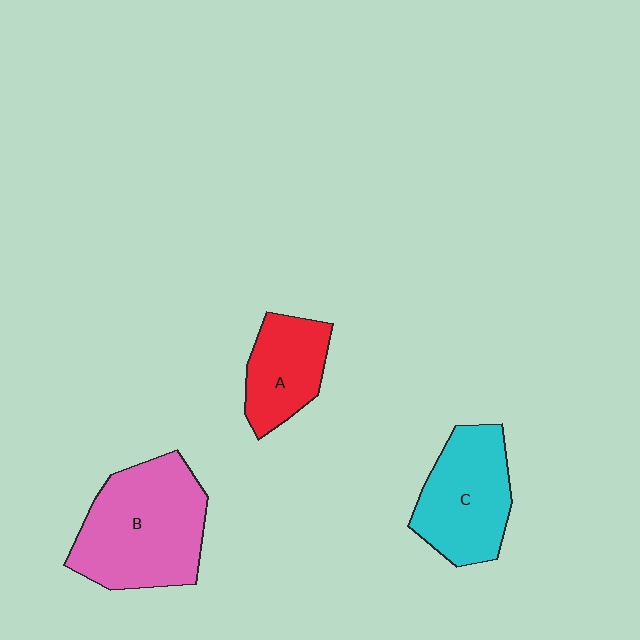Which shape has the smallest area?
Shape A (red).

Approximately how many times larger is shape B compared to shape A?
Approximately 1.9 times.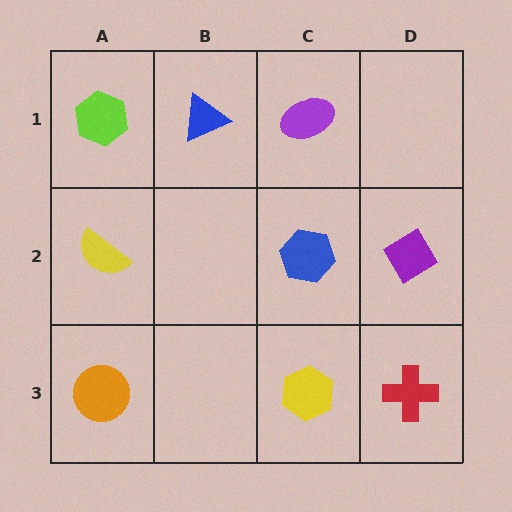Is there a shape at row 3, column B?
No, that cell is empty.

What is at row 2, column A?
A yellow semicircle.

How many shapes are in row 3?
3 shapes.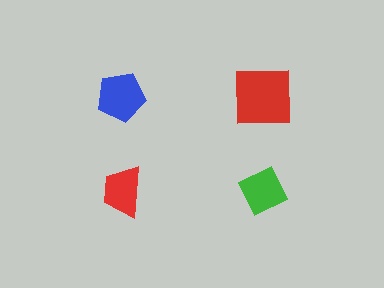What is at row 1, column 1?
A blue pentagon.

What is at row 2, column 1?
A red trapezoid.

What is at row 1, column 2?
A red square.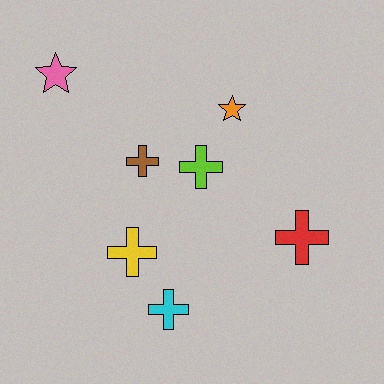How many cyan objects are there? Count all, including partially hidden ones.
There is 1 cyan object.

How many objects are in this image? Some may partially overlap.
There are 7 objects.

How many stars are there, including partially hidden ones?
There are 2 stars.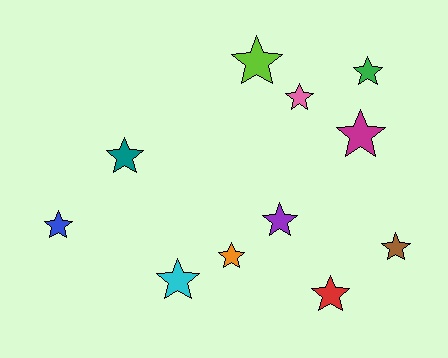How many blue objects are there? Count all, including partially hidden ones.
There is 1 blue object.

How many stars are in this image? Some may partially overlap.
There are 11 stars.